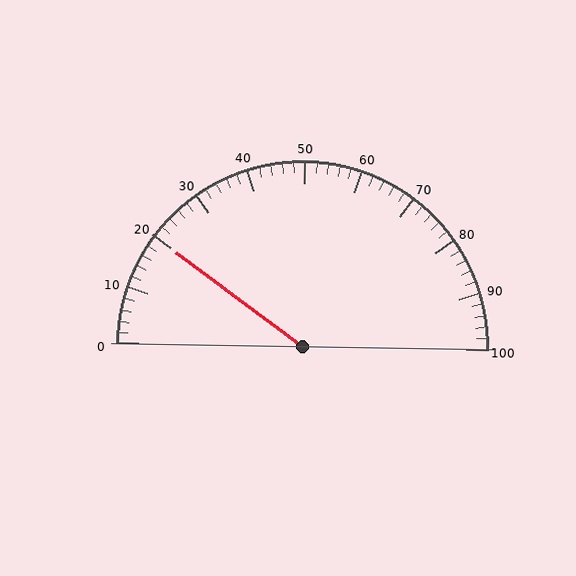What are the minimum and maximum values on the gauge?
The gauge ranges from 0 to 100.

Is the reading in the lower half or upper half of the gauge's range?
The reading is in the lower half of the range (0 to 100).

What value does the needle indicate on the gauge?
The needle indicates approximately 20.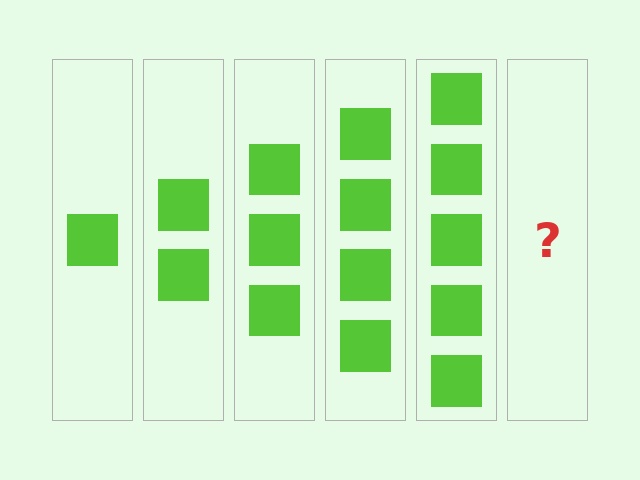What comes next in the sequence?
The next element should be 6 squares.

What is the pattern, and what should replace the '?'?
The pattern is that each step adds one more square. The '?' should be 6 squares.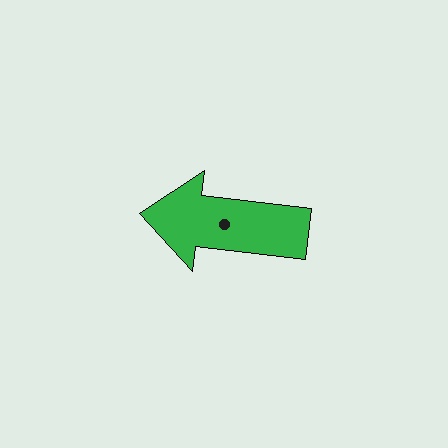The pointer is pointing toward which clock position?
Roughly 9 o'clock.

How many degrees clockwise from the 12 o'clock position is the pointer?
Approximately 277 degrees.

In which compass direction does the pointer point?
West.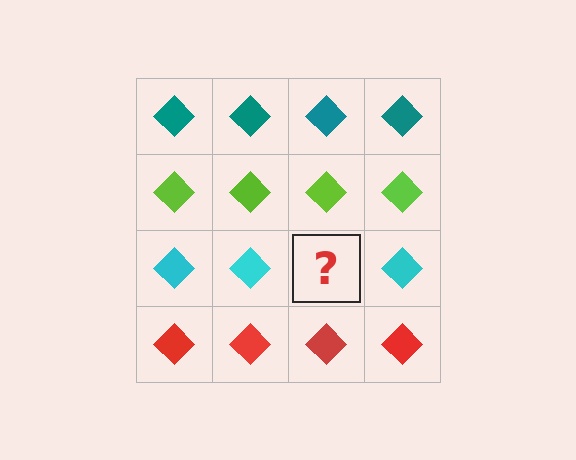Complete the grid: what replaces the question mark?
The question mark should be replaced with a cyan diamond.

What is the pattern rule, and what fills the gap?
The rule is that each row has a consistent color. The gap should be filled with a cyan diamond.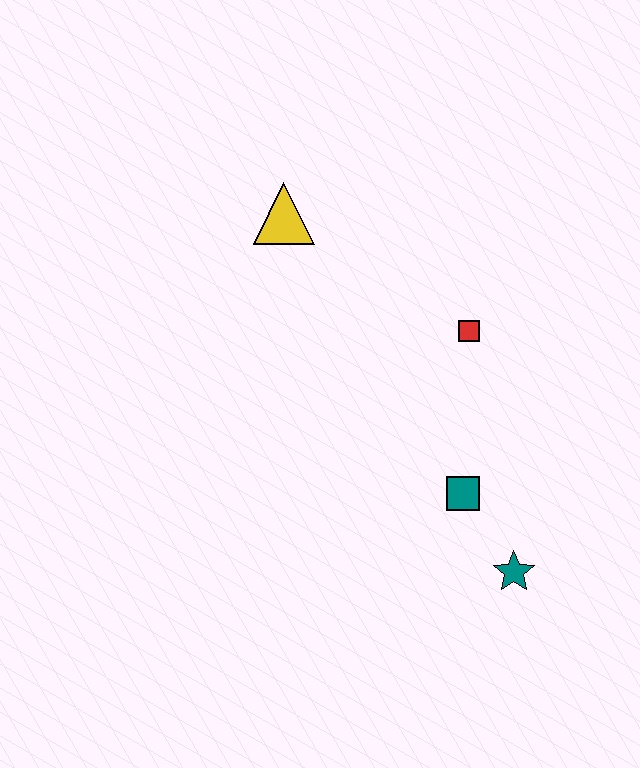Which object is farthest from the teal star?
The yellow triangle is farthest from the teal star.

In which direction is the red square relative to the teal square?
The red square is above the teal square.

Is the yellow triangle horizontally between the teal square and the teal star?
No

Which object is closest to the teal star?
The teal square is closest to the teal star.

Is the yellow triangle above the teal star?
Yes